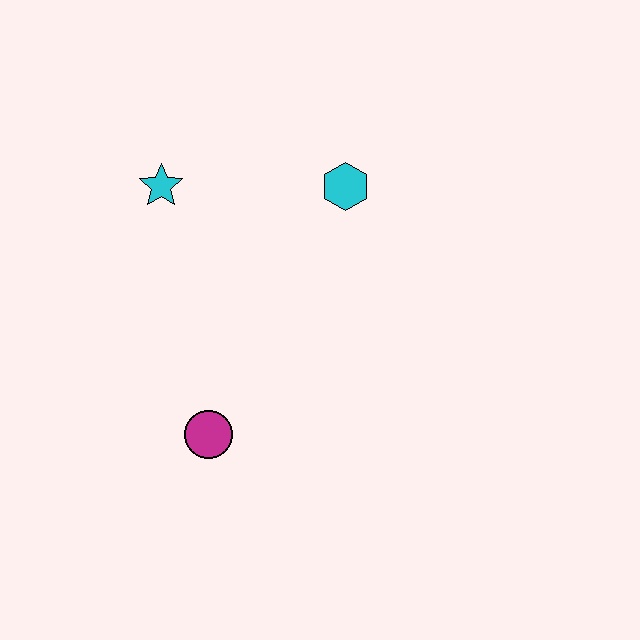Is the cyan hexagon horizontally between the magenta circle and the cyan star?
No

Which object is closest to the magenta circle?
The cyan star is closest to the magenta circle.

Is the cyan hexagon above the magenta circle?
Yes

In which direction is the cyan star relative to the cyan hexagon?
The cyan star is to the left of the cyan hexagon.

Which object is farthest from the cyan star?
The magenta circle is farthest from the cyan star.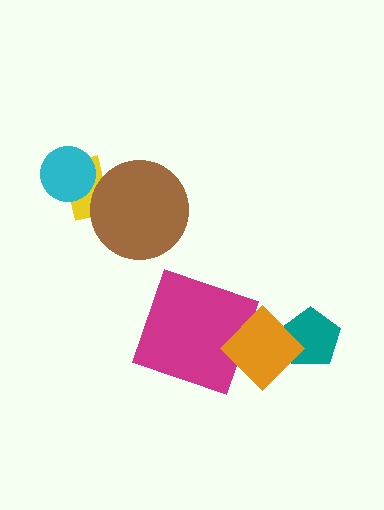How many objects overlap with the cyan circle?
1 object overlaps with the cyan circle.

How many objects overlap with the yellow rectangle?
2 objects overlap with the yellow rectangle.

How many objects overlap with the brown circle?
1 object overlaps with the brown circle.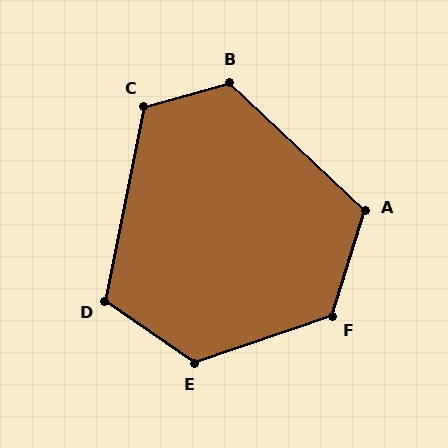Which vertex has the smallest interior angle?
D, at approximately 113 degrees.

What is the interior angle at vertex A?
Approximately 116 degrees (obtuse).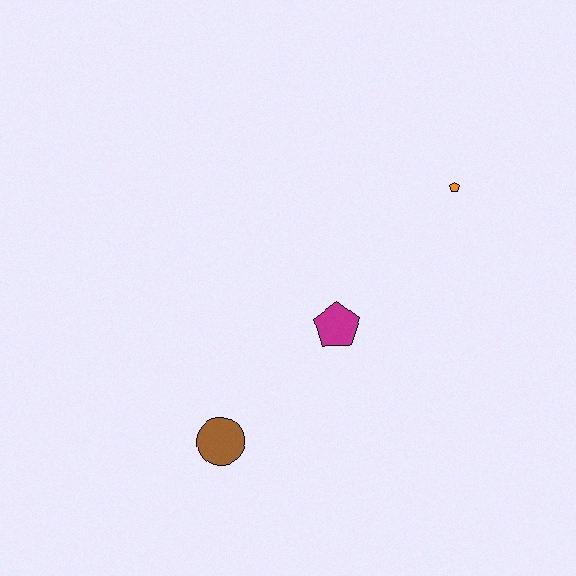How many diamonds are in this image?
There are no diamonds.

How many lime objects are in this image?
There are no lime objects.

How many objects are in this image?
There are 3 objects.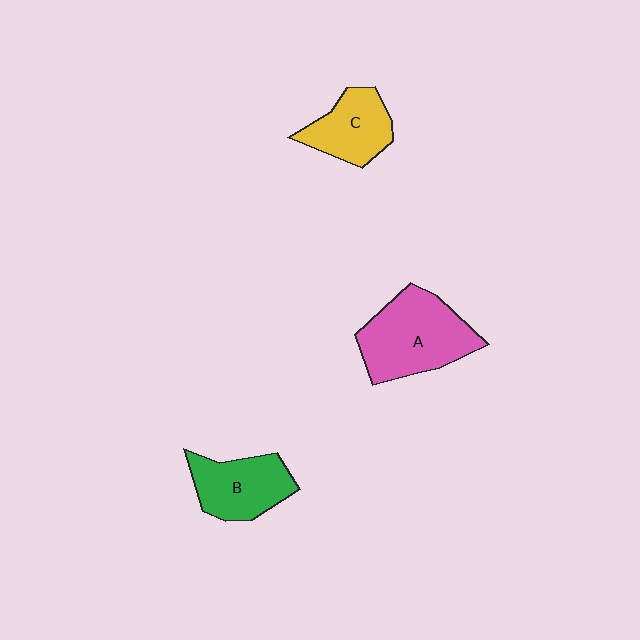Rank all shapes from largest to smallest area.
From largest to smallest: A (pink), B (green), C (yellow).